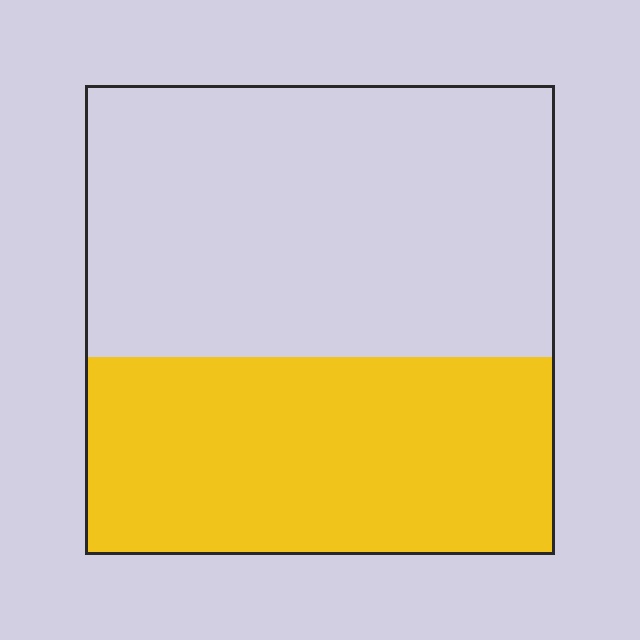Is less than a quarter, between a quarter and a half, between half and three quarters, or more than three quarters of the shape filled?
Between a quarter and a half.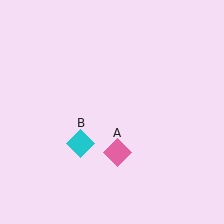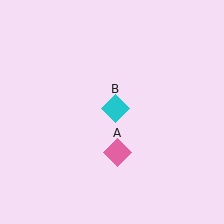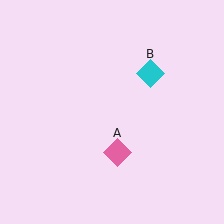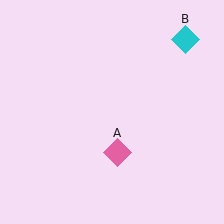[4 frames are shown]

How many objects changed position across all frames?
1 object changed position: cyan diamond (object B).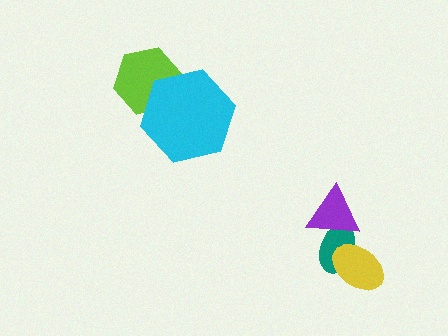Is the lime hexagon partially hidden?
Yes, it is partially covered by another shape.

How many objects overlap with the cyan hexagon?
1 object overlaps with the cyan hexagon.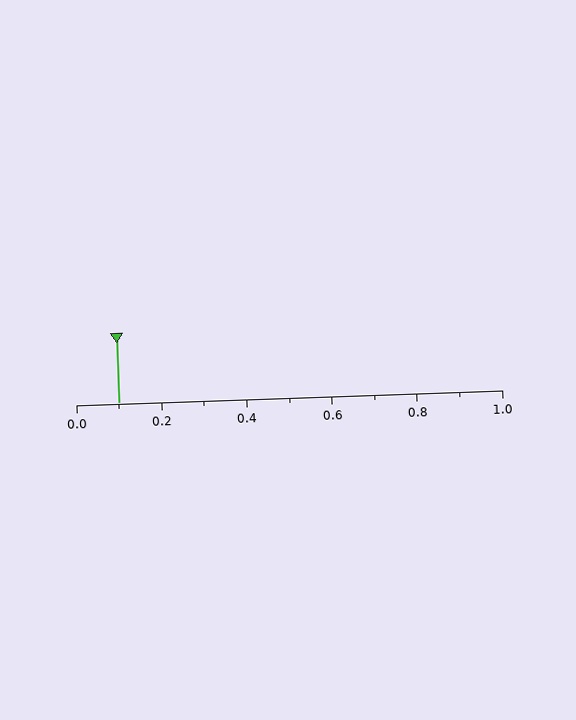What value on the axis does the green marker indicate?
The marker indicates approximately 0.1.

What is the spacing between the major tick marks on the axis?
The major ticks are spaced 0.2 apart.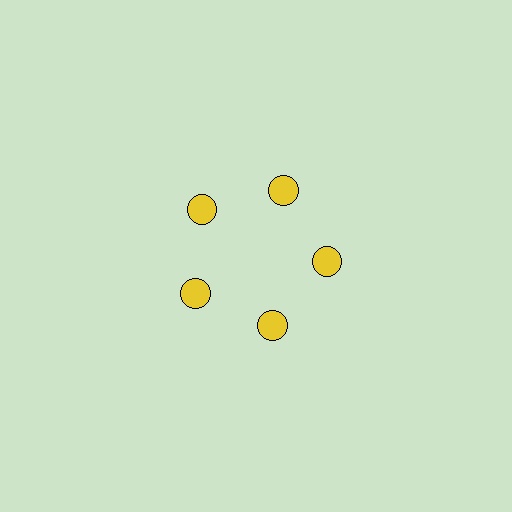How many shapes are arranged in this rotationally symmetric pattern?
There are 5 shapes, arranged in 5 groups of 1.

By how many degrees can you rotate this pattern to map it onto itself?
The pattern maps onto itself every 72 degrees of rotation.